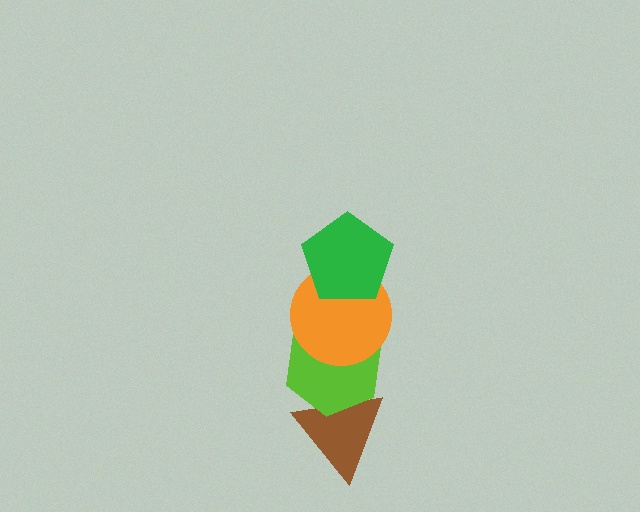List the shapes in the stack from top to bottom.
From top to bottom: the green pentagon, the orange circle, the lime hexagon, the brown triangle.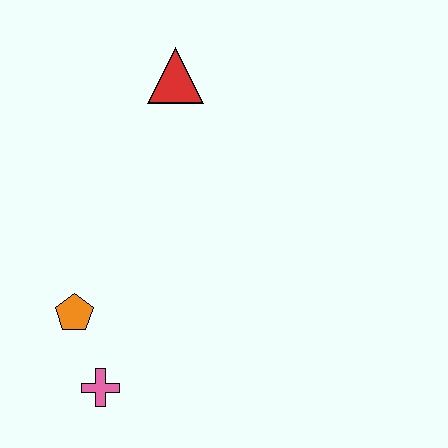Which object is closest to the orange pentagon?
The pink cross is closest to the orange pentagon.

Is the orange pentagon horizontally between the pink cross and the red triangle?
No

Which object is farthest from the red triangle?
The pink cross is farthest from the red triangle.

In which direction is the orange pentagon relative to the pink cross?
The orange pentagon is above the pink cross.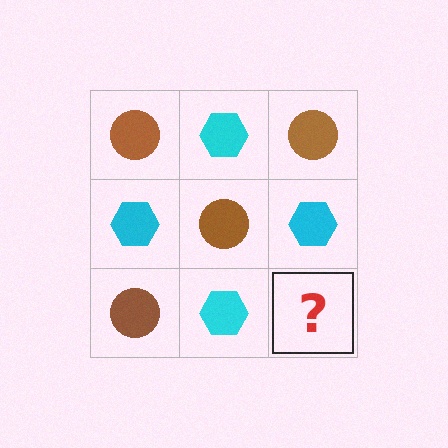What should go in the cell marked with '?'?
The missing cell should contain a brown circle.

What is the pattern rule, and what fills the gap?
The rule is that it alternates brown circle and cyan hexagon in a checkerboard pattern. The gap should be filled with a brown circle.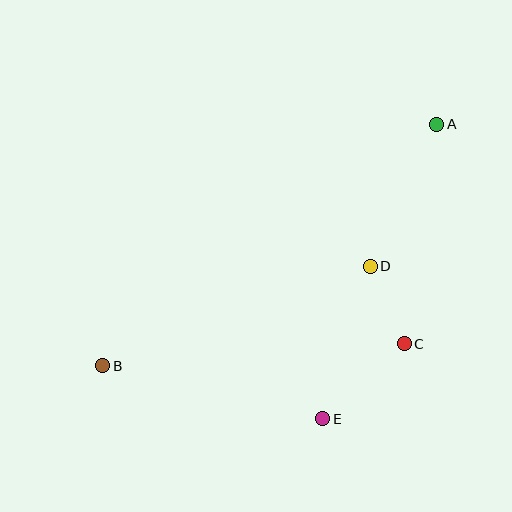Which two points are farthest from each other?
Points A and B are farthest from each other.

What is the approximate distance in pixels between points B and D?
The distance between B and D is approximately 285 pixels.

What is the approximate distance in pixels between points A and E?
The distance between A and E is approximately 316 pixels.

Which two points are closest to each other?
Points C and D are closest to each other.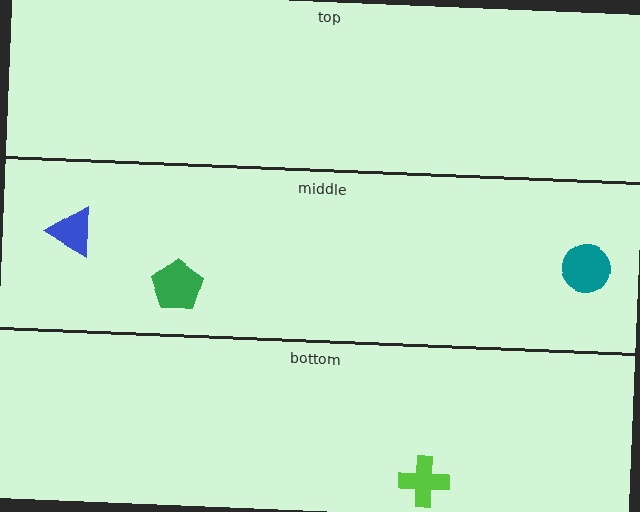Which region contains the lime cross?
The bottom region.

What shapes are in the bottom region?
The lime cross.